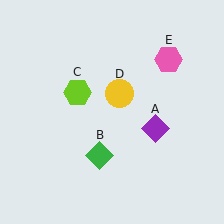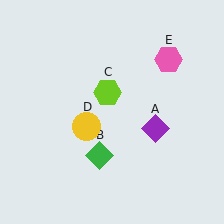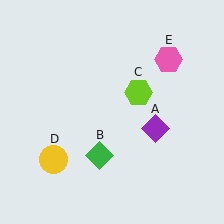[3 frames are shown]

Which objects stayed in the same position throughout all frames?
Purple diamond (object A) and green diamond (object B) and pink hexagon (object E) remained stationary.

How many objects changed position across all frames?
2 objects changed position: lime hexagon (object C), yellow circle (object D).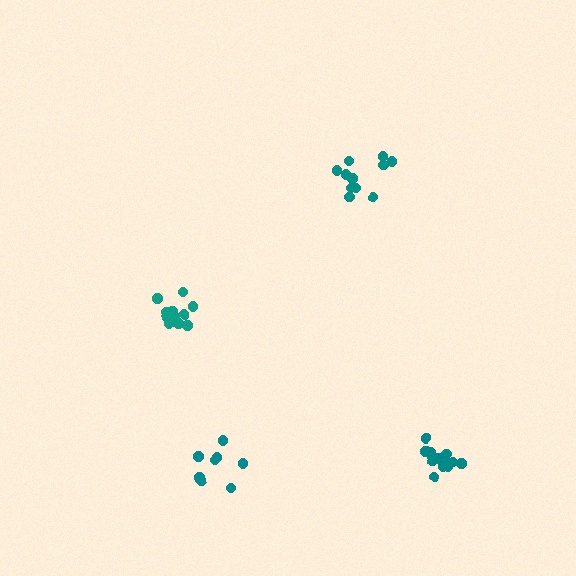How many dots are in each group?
Group 1: 14 dots, Group 2: 11 dots, Group 3: 13 dots, Group 4: 8 dots (46 total).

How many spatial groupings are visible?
There are 4 spatial groupings.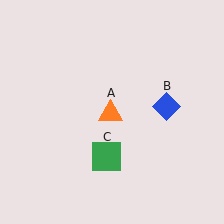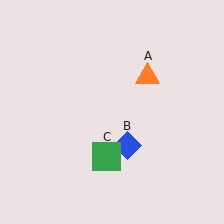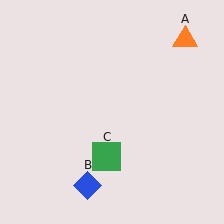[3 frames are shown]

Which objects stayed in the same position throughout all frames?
Green square (object C) remained stationary.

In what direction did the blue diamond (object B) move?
The blue diamond (object B) moved down and to the left.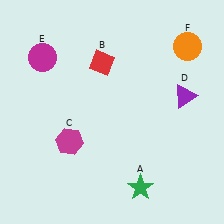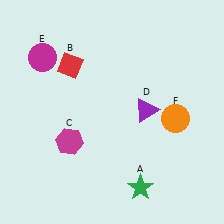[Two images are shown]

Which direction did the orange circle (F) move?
The orange circle (F) moved down.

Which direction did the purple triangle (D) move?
The purple triangle (D) moved left.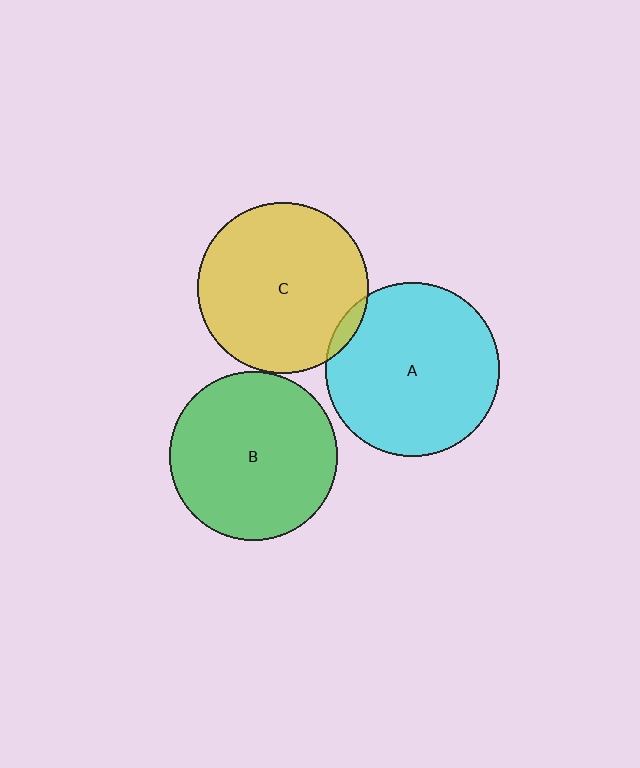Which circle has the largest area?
Circle A (cyan).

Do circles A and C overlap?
Yes.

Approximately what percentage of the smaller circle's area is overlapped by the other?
Approximately 5%.